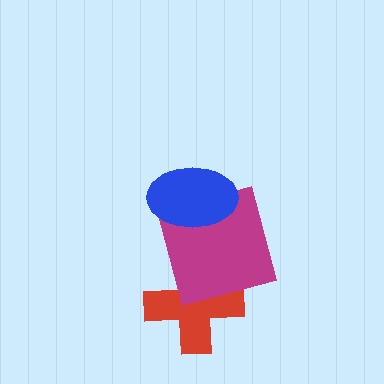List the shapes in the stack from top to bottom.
From top to bottom: the blue ellipse, the magenta square, the red cross.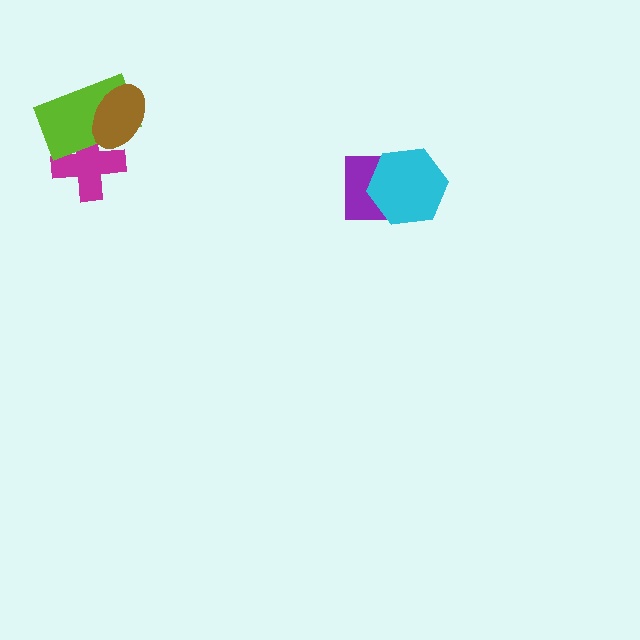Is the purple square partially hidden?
Yes, it is partially covered by another shape.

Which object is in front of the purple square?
The cyan hexagon is in front of the purple square.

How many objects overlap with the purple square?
1 object overlaps with the purple square.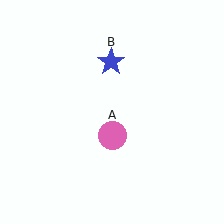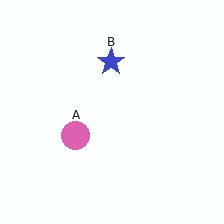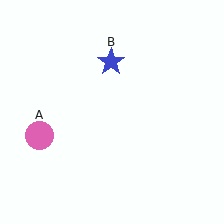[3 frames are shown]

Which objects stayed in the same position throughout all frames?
Blue star (object B) remained stationary.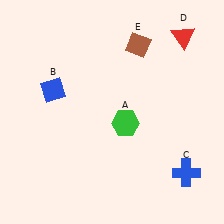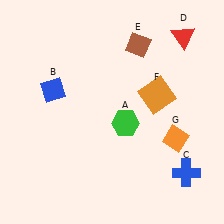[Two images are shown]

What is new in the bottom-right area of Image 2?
An orange diamond (G) was added in the bottom-right area of Image 2.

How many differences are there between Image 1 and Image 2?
There are 2 differences between the two images.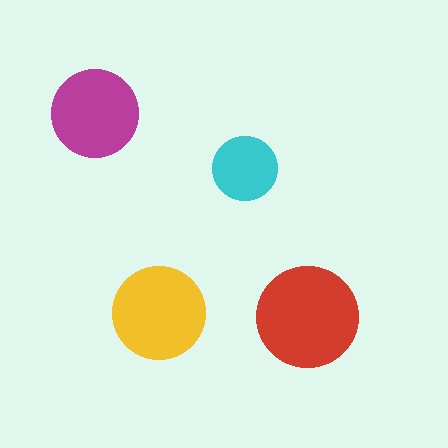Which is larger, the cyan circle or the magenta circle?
The magenta one.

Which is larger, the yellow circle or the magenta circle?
The yellow one.